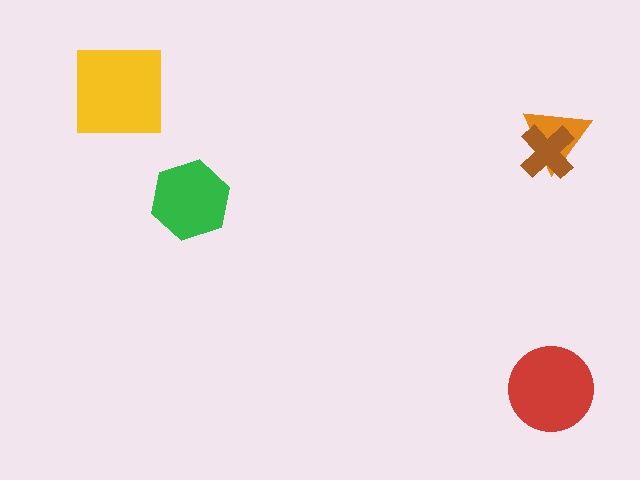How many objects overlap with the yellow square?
0 objects overlap with the yellow square.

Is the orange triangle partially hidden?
Yes, it is partially covered by another shape.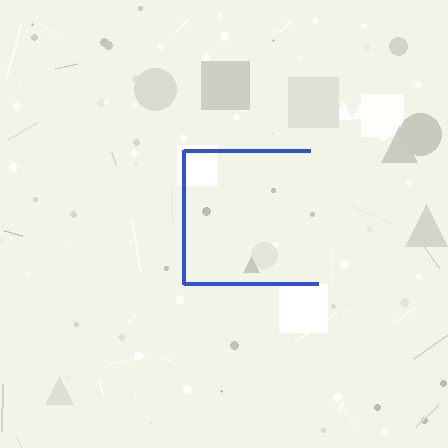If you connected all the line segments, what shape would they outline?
They would outline a square.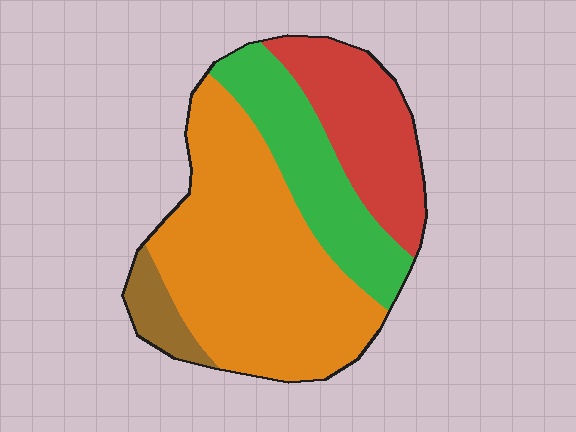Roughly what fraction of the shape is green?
Green covers 22% of the shape.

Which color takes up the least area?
Brown, at roughly 5%.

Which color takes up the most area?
Orange, at roughly 50%.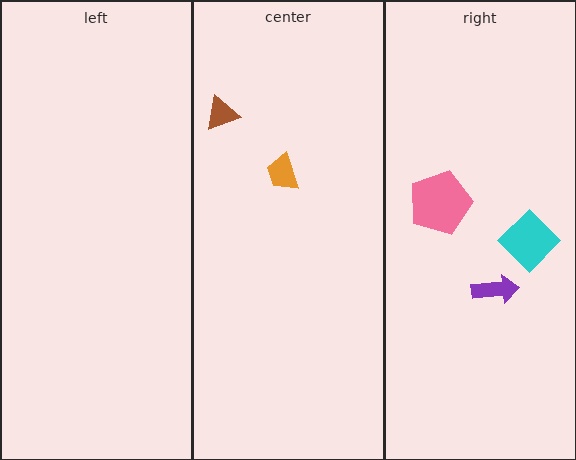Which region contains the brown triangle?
The center region.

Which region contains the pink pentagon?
The right region.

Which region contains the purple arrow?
The right region.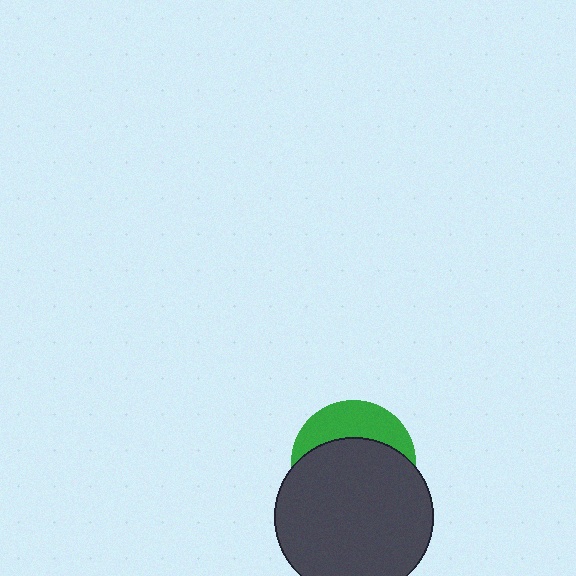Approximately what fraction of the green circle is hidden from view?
Roughly 67% of the green circle is hidden behind the dark gray circle.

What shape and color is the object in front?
The object in front is a dark gray circle.